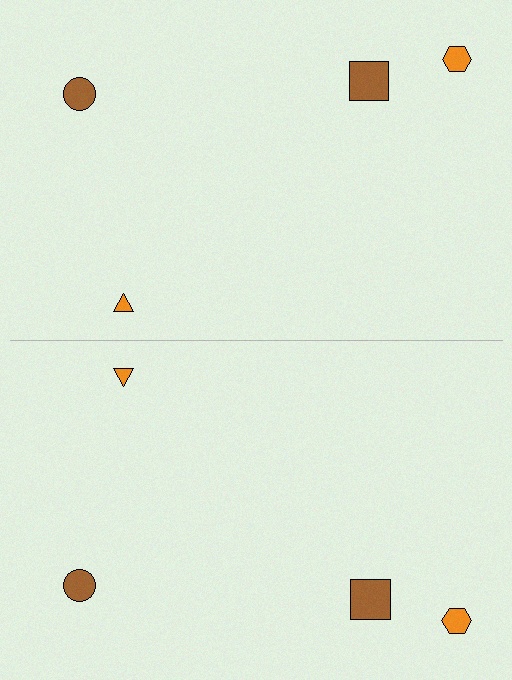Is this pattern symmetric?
Yes, this pattern has bilateral (reflection) symmetry.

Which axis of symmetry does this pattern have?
The pattern has a horizontal axis of symmetry running through the center of the image.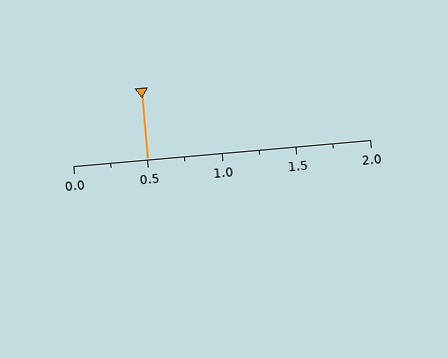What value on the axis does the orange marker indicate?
The marker indicates approximately 0.5.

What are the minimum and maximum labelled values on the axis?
The axis runs from 0.0 to 2.0.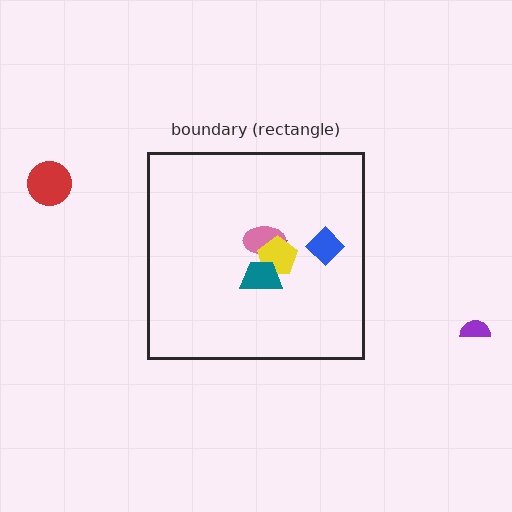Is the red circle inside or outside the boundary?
Outside.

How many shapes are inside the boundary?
5 inside, 2 outside.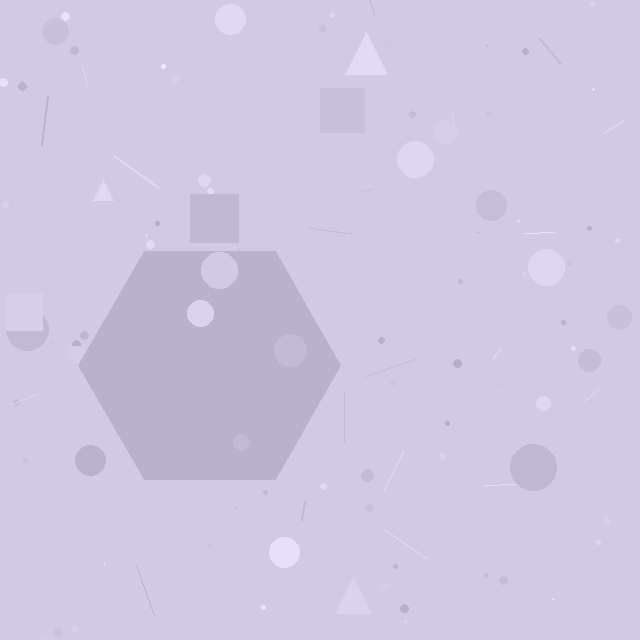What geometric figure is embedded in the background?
A hexagon is embedded in the background.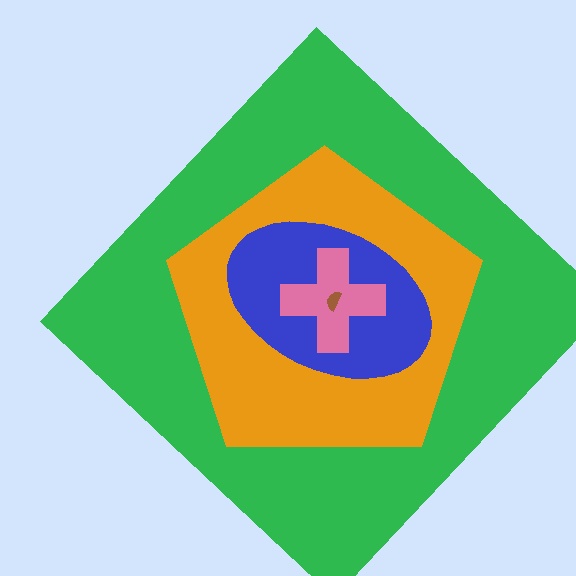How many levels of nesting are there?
5.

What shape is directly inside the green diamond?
The orange pentagon.